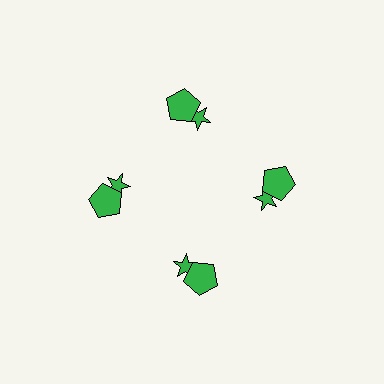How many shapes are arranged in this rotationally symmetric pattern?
There are 8 shapes, arranged in 4 groups of 2.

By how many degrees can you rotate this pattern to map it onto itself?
The pattern maps onto itself every 90 degrees of rotation.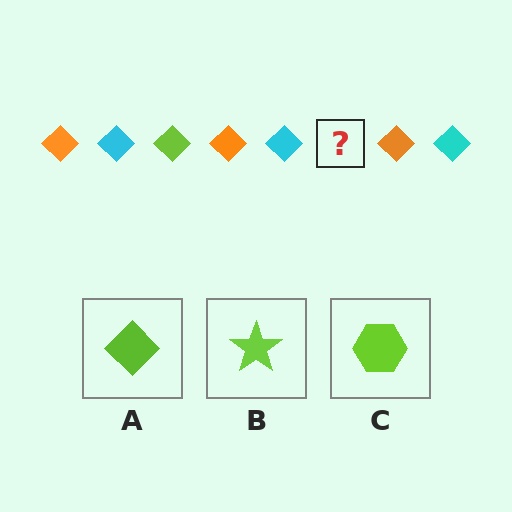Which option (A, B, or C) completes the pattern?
A.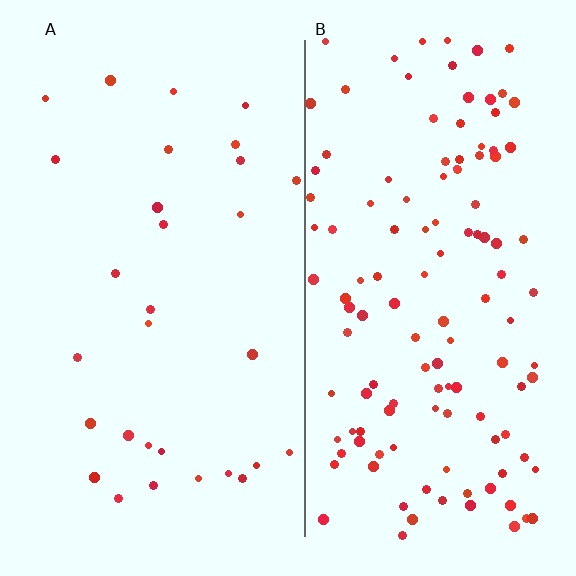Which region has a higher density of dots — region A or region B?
B (the right).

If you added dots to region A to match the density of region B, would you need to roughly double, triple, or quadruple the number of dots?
Approximately quadruple.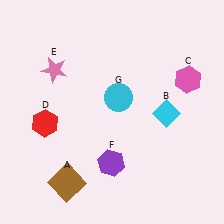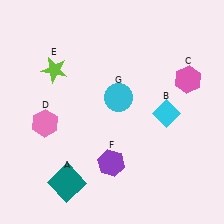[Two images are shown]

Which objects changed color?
A changed from brown to teal. D changed from red to pink. E changed from pink to lime.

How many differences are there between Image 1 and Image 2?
There are 3 differences between the two images.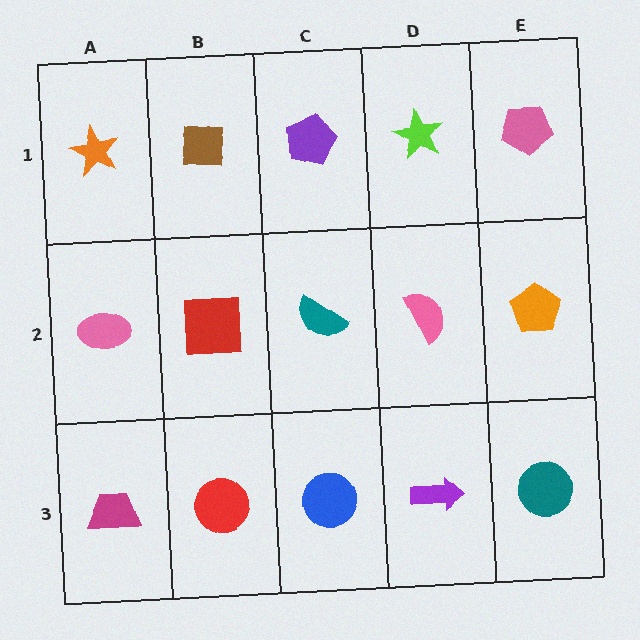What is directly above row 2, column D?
A lime star.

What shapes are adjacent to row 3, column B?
A red square (row 2, column B), a magenta trapezoid (row 3, column A), a blue circle (row 3, column C).